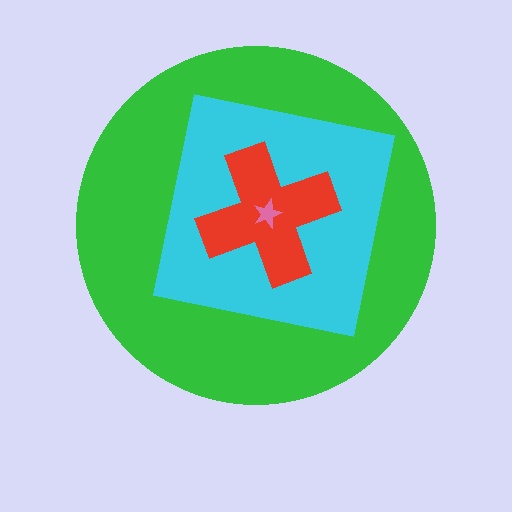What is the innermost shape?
The pink star.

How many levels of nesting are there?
4.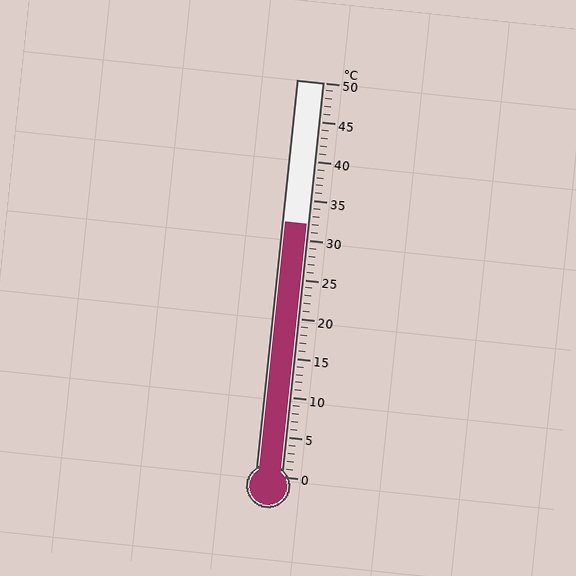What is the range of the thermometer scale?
The thermometer scale ranges from 0°C to 50°C.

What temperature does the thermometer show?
The thermometer shows approximately 32°C.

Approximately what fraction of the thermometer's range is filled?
The thermometer is filled to approximately 65% of its range.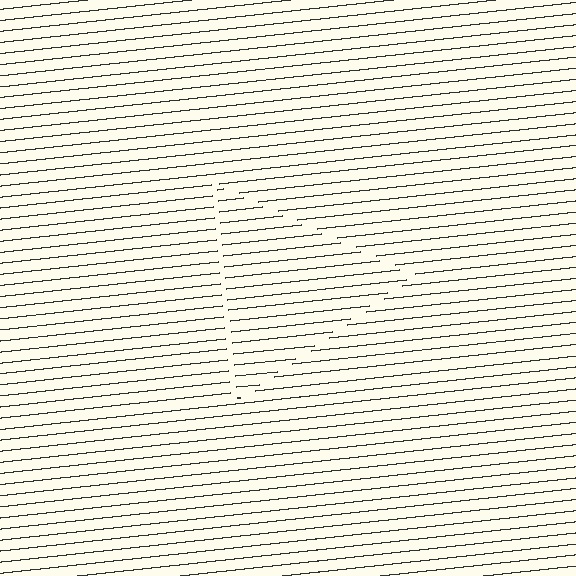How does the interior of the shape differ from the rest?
The interior of the shape contains the same grating, shifted by half a period — the contour is defined by the phase discontinuity where line-ends from the inner and outer gratings abut.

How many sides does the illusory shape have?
3 sides — the line-ends trace a triangle.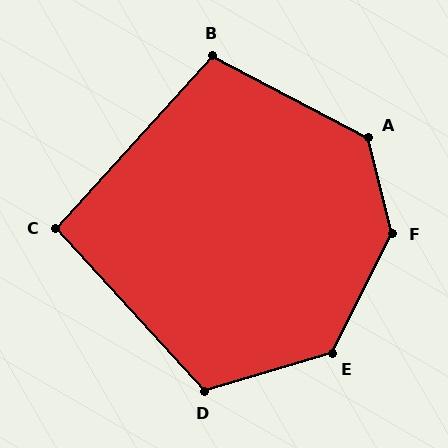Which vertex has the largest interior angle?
F, at approximately 140 degrees.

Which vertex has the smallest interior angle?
C, at approximately 95 degrees.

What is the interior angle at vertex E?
Approximately 133 degrees (obtuse).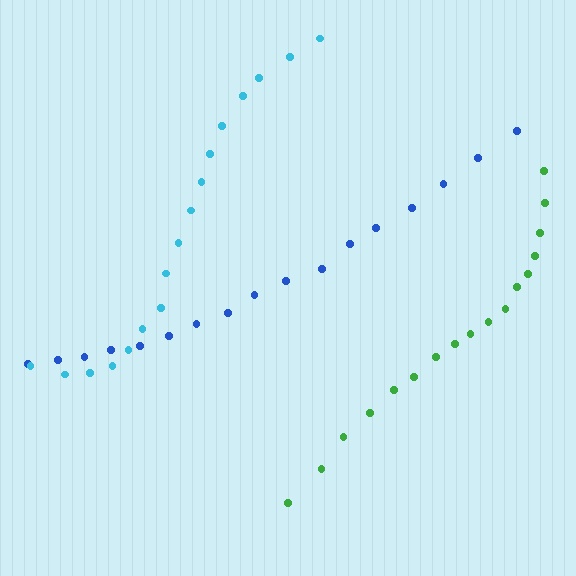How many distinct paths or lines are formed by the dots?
There are 3 distinct paths.